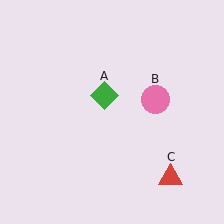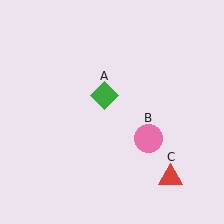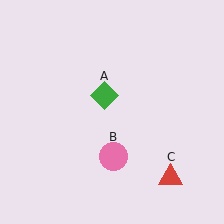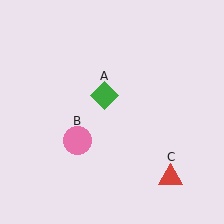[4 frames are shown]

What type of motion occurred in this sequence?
The pink circle (object B) rotated clockwise around the center of the scene.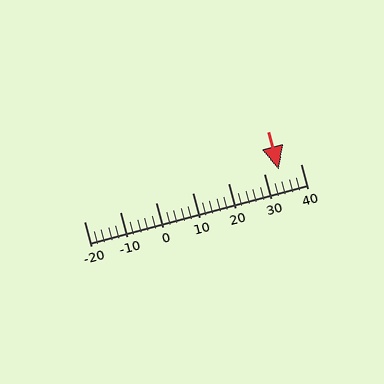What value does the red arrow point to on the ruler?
The red arrow points to approximately 34.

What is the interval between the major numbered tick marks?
The major tick marks are spaced 10 units apart.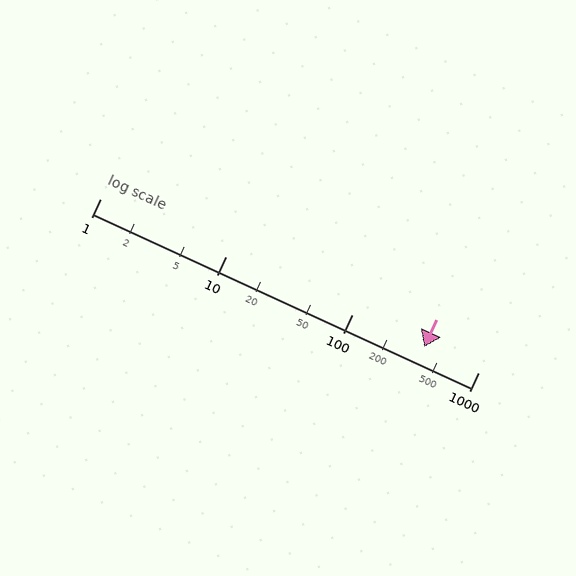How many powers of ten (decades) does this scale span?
The scale spans 3 decades, from 1 to 1000.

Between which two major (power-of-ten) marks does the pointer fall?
The pointer is between 100 and 1000.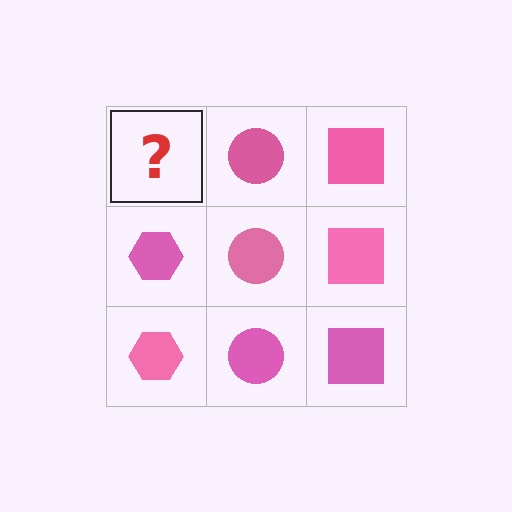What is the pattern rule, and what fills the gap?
The rule is that each column has a consistent shape. The gap should be filled with a pink hexagon.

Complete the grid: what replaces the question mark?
The question mark should be replaced with a pink hexagon.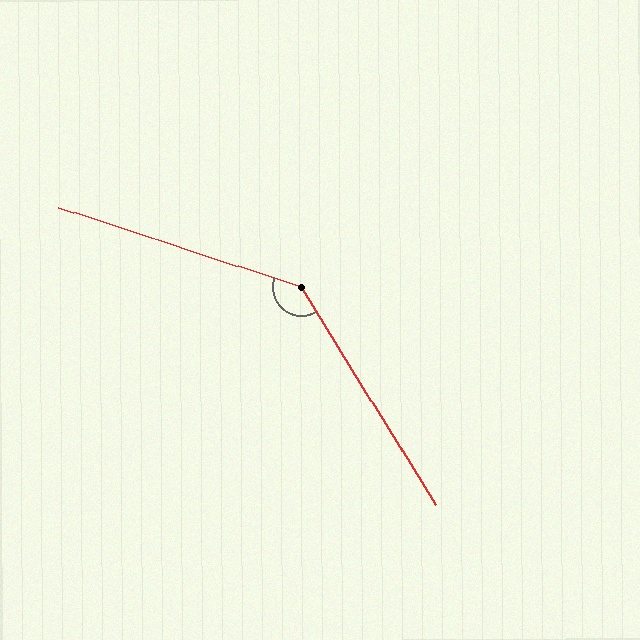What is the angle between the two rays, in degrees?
Approximately 140 degrees.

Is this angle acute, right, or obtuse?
It is obtuse.